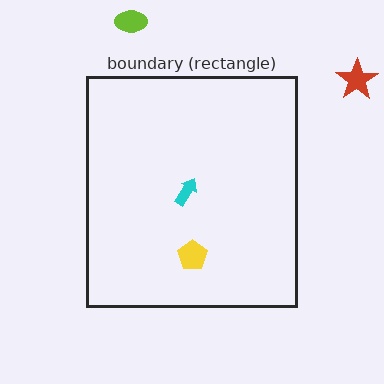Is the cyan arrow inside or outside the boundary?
Inside.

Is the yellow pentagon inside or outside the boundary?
Inside.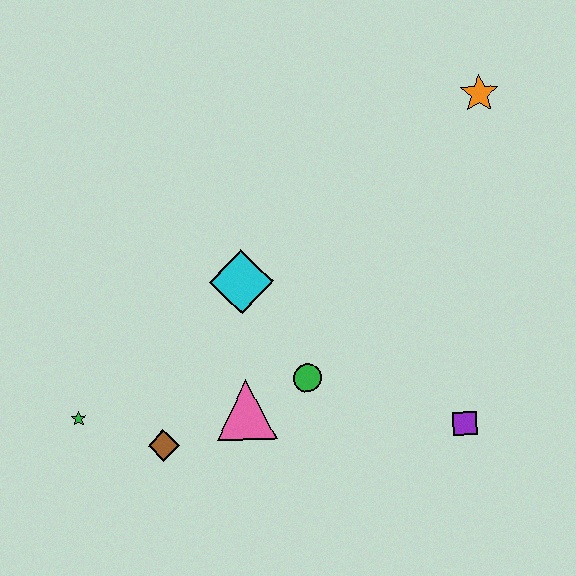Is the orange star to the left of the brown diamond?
No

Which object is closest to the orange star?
The cyan diamond is closest to the orange star.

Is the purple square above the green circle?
No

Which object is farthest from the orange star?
The green star is farthest from the orange star.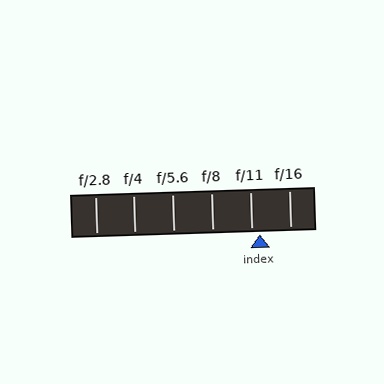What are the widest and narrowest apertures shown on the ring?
The widest aperture shown is f/2.8 and the narrowest is f/16.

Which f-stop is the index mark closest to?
The index mark is closest to f/11.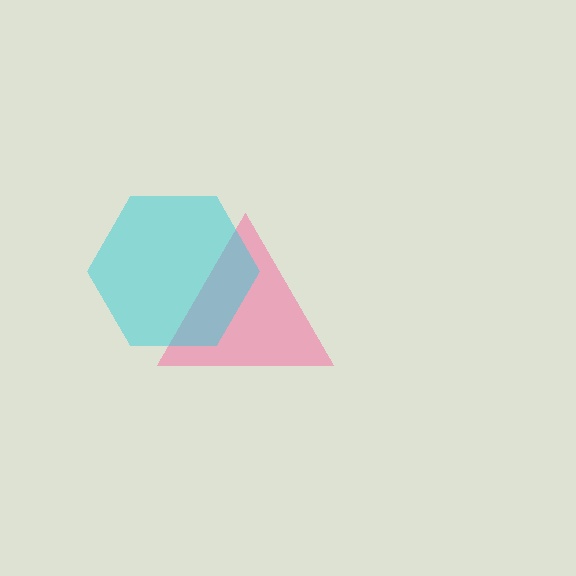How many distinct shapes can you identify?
There are 2 distinct shapes: a pink triangle, a cyan hexagon.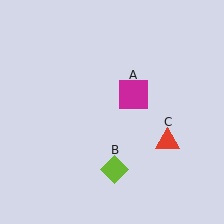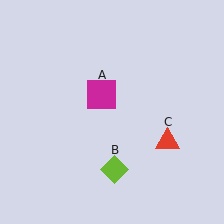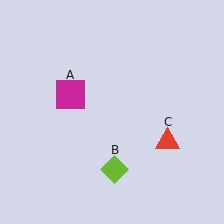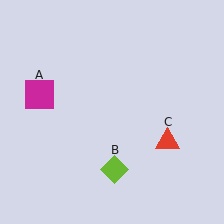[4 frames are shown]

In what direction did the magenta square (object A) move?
The magenta square (object A) moved left.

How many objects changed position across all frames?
1 object changed position: magenta square (object A).